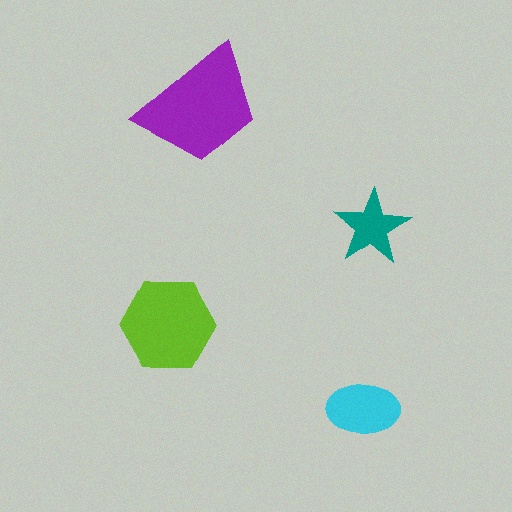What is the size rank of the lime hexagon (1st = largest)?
2nd.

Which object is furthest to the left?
The lime hexagon is leftmost.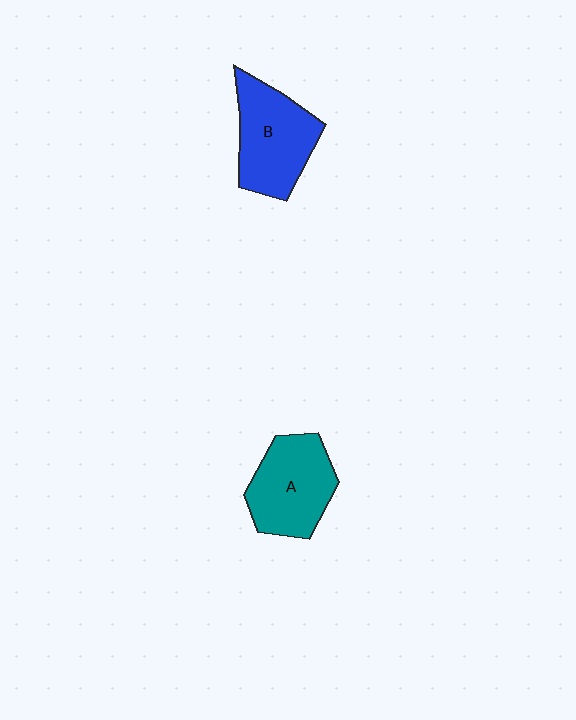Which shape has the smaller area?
Shape A (teal).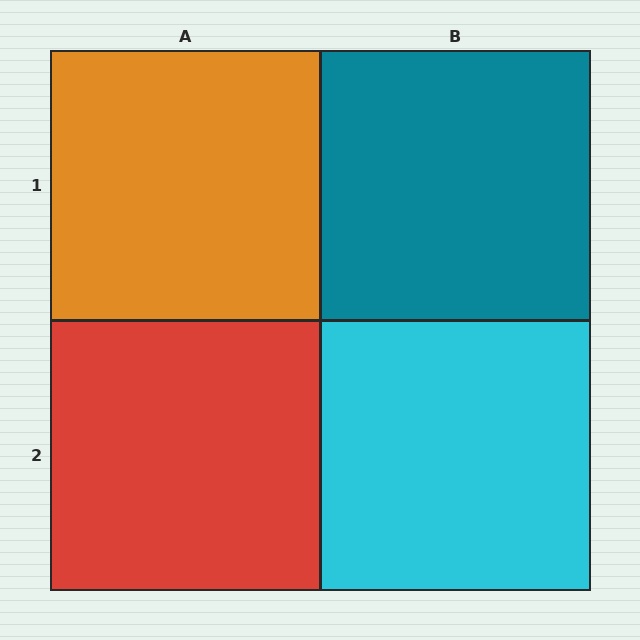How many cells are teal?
1 cell is teal.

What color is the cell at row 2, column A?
Red.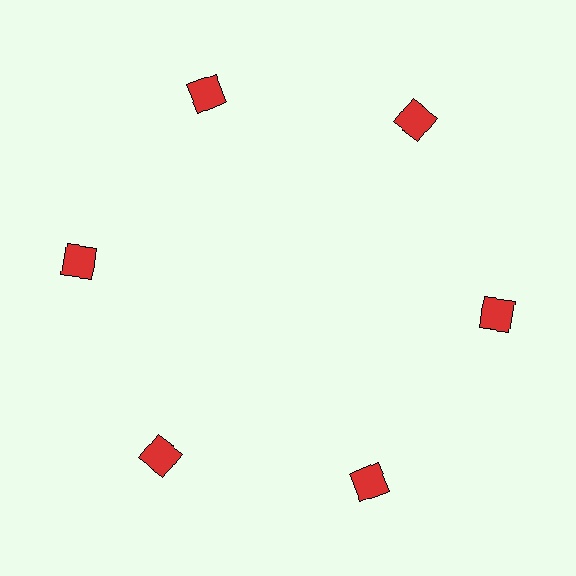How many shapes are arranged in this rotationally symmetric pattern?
There are 6 shapes, arranged in 6 groups of 1.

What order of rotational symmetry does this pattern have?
This pattern has 6-fold rotational symmetry.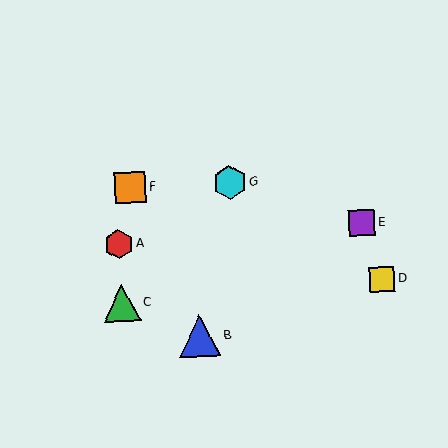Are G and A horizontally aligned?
No, G is at y≈182 and A is at y≈244.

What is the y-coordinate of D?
Object D is at y≈279.